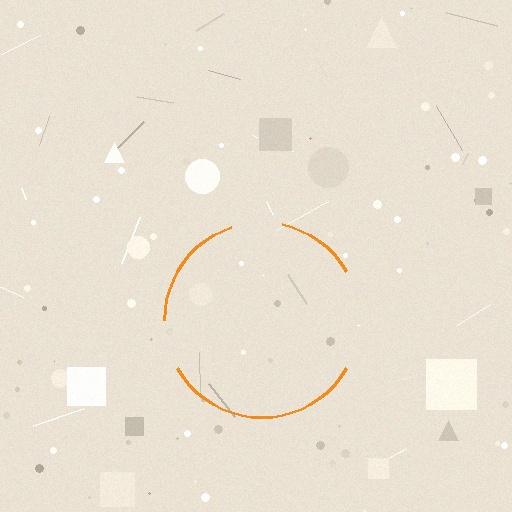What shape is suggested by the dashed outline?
The dashed outline suggests a circle.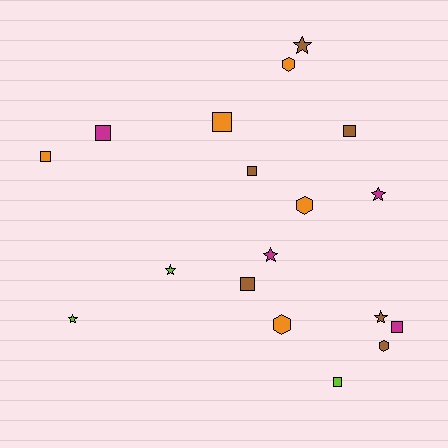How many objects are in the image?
There are 18 objects.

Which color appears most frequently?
Brown, with 6 objects.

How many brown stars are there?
There are 2 brown stars.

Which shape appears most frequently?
Square, with 8 objects.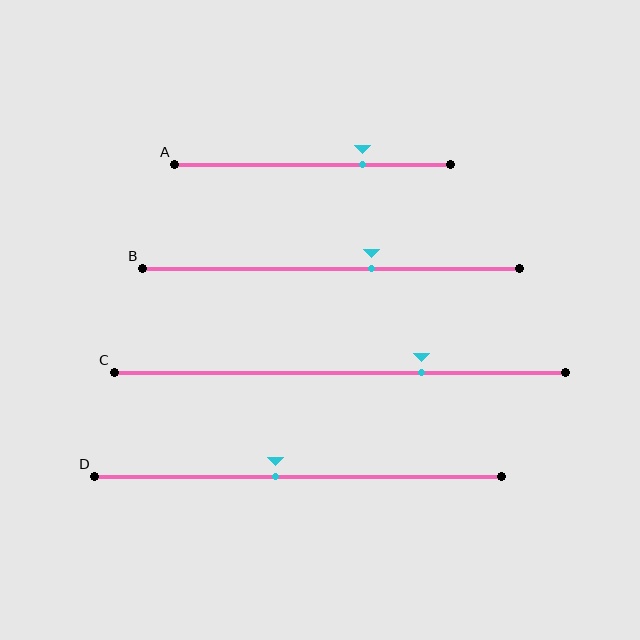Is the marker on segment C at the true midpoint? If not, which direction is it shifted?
No, the marker on segment C is shifted to the right by about 18% of the segment length.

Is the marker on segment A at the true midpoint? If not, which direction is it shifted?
No, the marker on segment A is shifted to the right by about 18% of the segment length.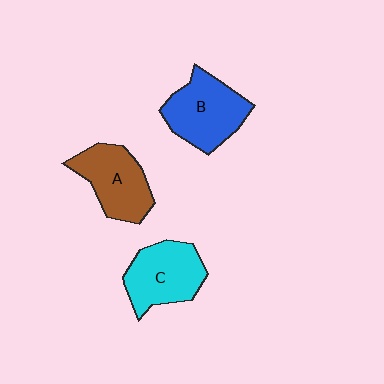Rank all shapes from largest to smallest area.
From largest to smallest: B (blue), C (cyan), A (brown).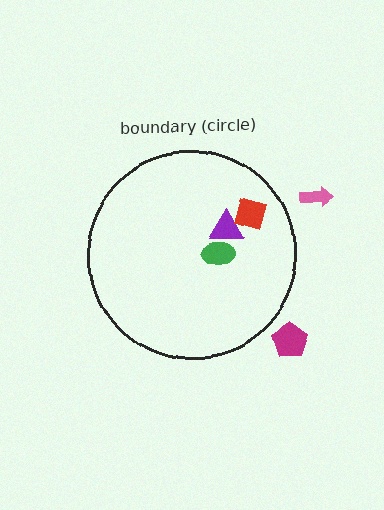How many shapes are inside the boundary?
3 inside, 2 outside.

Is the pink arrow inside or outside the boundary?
Outside.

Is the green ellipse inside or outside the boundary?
Inside.